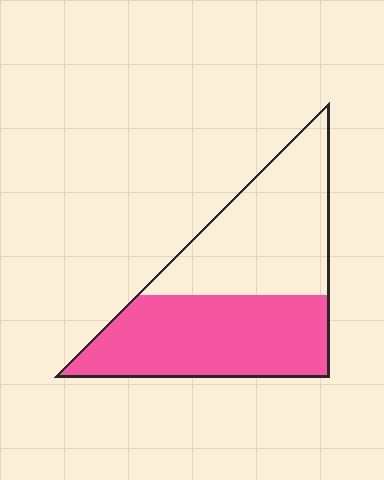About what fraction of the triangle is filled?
About one half (1/2).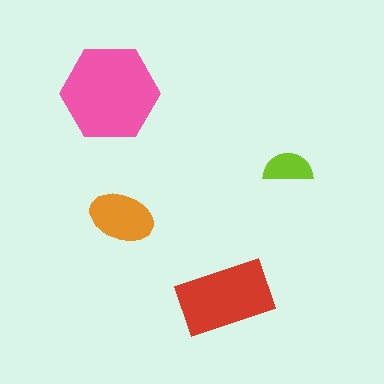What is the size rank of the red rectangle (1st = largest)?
2nd.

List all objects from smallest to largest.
The lime semicircle, the orange ellipse, the red rectangle, the pink hexagon.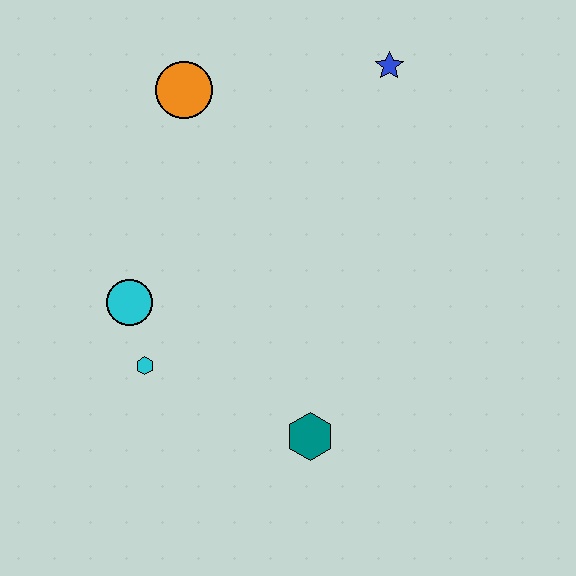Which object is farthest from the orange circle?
The teal hexagon is farthest from the orange circle.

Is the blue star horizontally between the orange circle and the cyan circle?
No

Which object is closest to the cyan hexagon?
The cyan circle is closest to the cyan hexagon.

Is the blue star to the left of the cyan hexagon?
No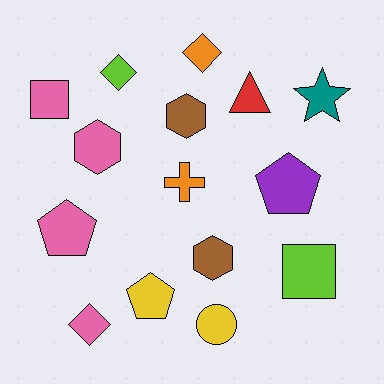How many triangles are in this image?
There is 1 triangle.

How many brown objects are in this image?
There are 2 brown objects.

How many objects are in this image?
There are 15 objects.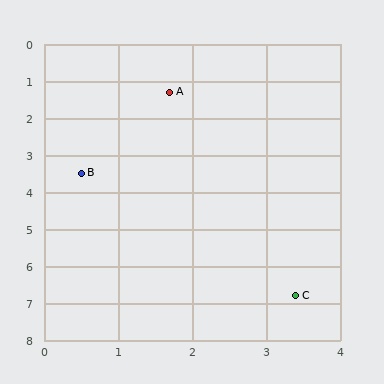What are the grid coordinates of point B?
Point B is at approximately (0.5, 3.5).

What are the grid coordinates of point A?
Point A is at approximately (1.7, 1.3).